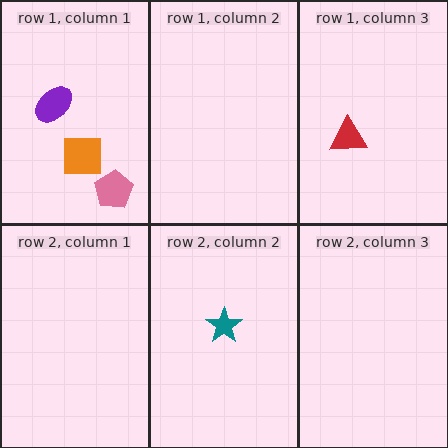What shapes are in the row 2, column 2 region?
The teal star.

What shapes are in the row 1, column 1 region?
The purple ellipse, the pink pentagon, the orange square.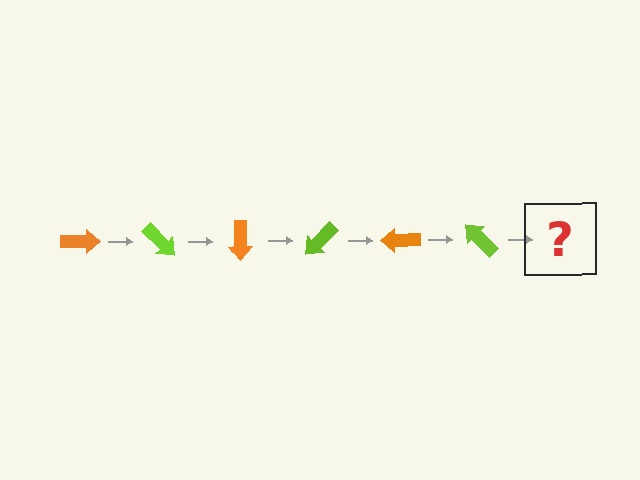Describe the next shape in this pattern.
It should be an orange arrow, rotated 270 degrees from the start.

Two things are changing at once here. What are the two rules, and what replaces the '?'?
The two rules are that it rotates 45 degrees each step and the color cycles through orange and lime. The '?' should be an orange arrow, rotated 270 degrees from the start.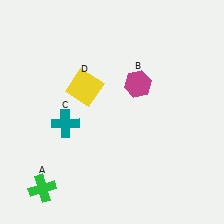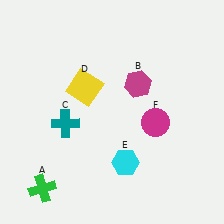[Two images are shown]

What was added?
A cyan hexagon (E), a magenta circle (F) were added in Image 2.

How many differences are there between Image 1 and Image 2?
There are 2 differences between the two images.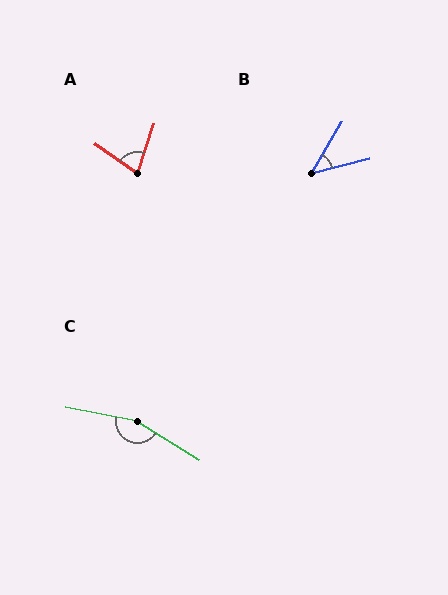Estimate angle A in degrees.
Approximately 73 degrees.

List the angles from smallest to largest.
B (45°), A (73°), C (159°).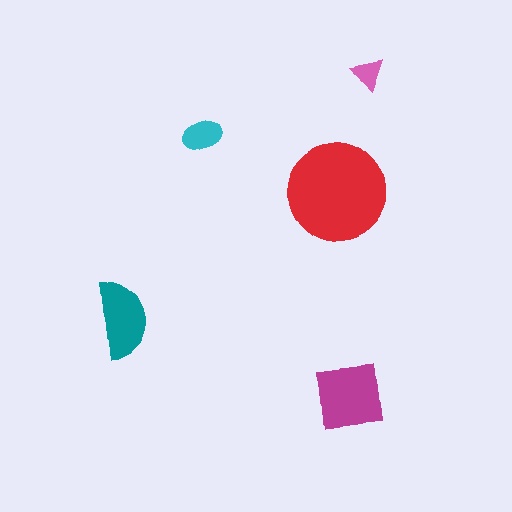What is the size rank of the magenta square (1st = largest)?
2nd.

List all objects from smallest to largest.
The pink triangle, the cyan ellipse, the teal semicircle, the magenta square, the red circle.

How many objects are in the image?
There are 5 objects in the image.